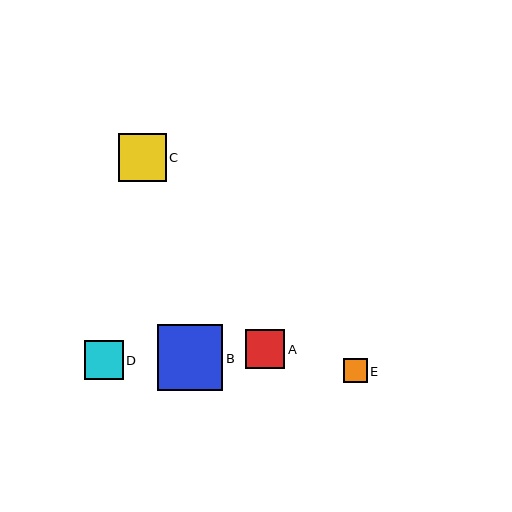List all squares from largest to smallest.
From largest to smallest: B, C, D, A, E.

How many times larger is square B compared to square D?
Square B is approximately 1.7 times the size of square D.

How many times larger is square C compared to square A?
Square C is approximately 1.2 times the size of square A.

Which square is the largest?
Square B is the largest with a size of approximately 65 pixels.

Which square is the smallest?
Square E is the smallest with a size of approximately 24 pixels.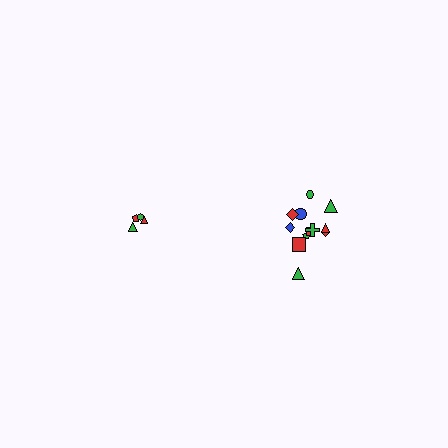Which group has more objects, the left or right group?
The right group.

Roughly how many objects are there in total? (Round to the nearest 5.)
Roughly 15 objects in total.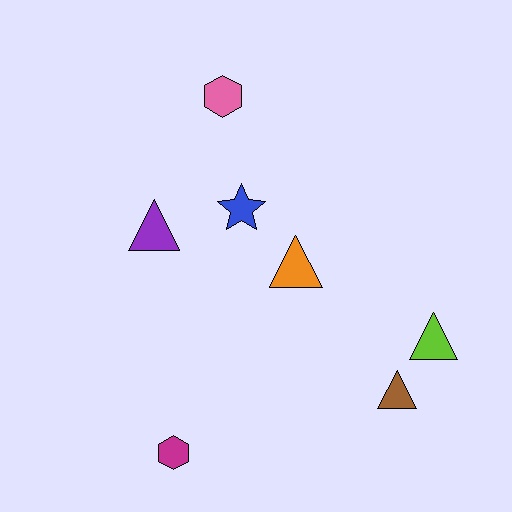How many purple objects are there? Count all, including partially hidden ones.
There is 1 purple object.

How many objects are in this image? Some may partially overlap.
There are 7 objects.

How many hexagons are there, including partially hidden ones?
There are 2 hexagons.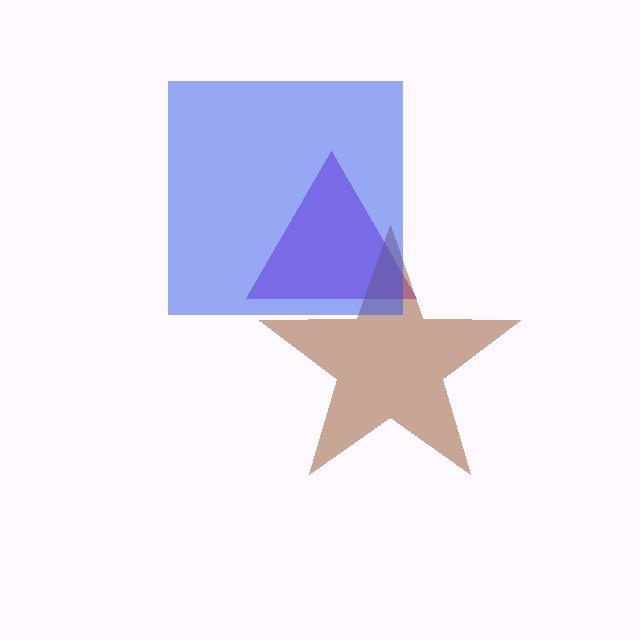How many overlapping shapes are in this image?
There are 3 overlapping shapes in the image.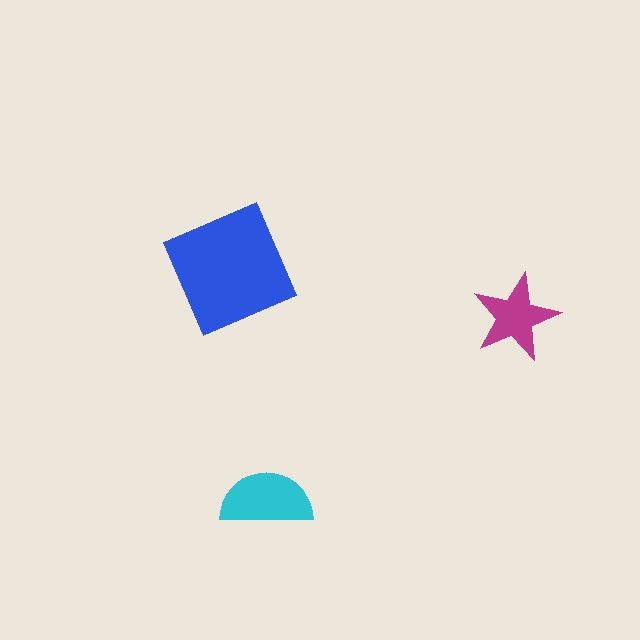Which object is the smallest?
The magenta star.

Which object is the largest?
The blue square.